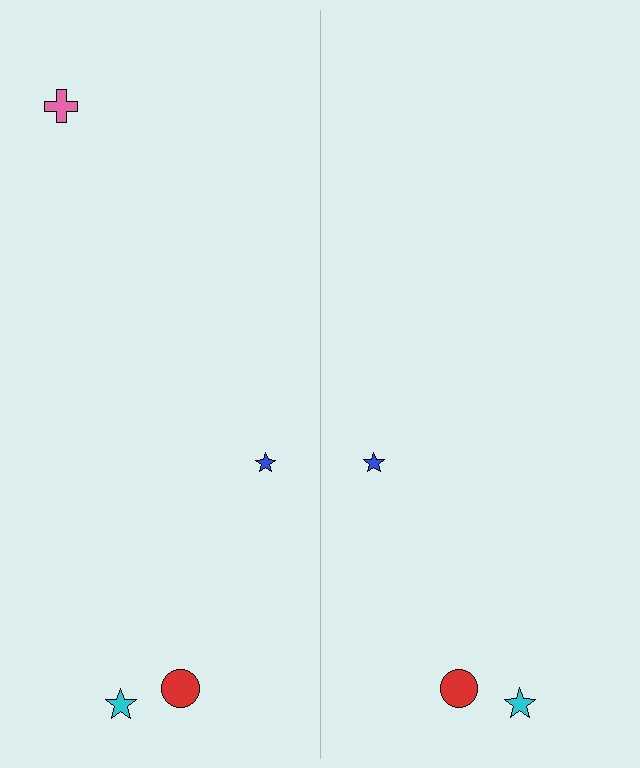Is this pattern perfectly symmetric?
No, the pattern is not perfectly symmetric. A pink cross is missing from the right side.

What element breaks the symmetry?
A pink cross is missing from the right side.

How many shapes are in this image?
There are 7 shapes in this image.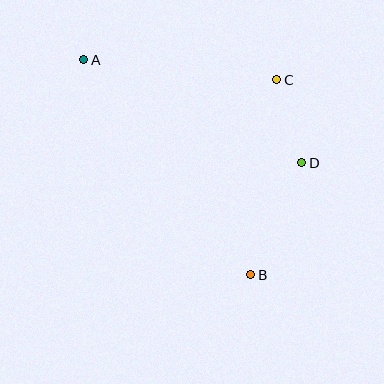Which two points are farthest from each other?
Points A and B are farthest from each other.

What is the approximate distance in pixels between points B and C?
The distance between B and C is approximately 196 pixels.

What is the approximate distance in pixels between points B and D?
The distance between B and D is approximately 123 pixels.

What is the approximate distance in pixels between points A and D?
The distance between A and D is approximately 241 pixels.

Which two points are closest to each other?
Points C and D are closest to each other.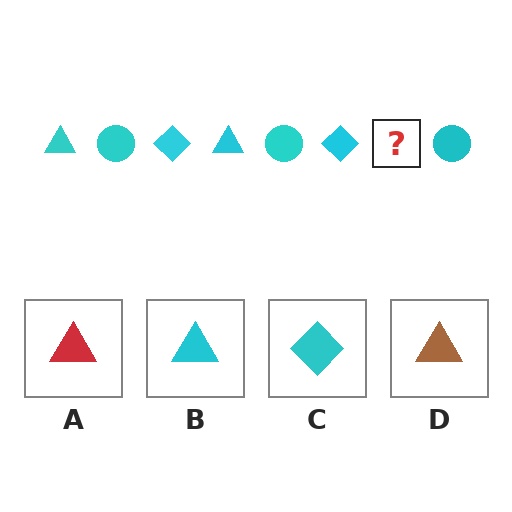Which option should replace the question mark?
Option B.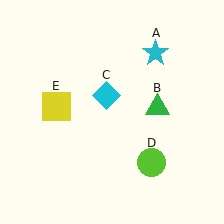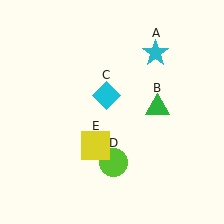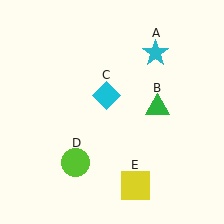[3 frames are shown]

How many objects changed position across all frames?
2 objects changed position: lime circle (object D), yellow square (object E).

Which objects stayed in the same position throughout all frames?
Cyan star (object A) and green triangle (object B) and cyan diamond (object C) remained stationary.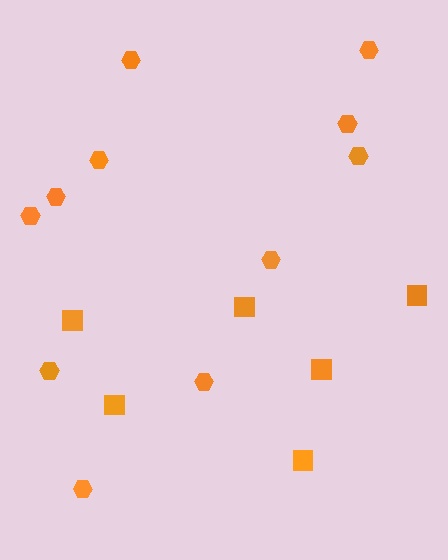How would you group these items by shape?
There are 2 groups: one group of hexagons (11) and one group of squares (6).